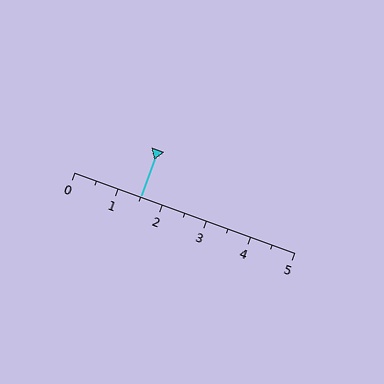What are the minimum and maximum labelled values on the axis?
The axis runs from 0 to 5.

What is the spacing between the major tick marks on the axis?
The major ticks are spaced 1 apart.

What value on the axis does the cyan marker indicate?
The marker indicates approximately 1.5.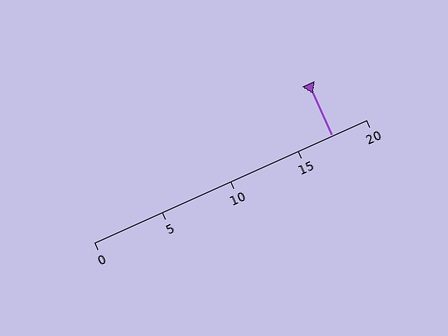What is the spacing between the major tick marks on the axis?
The major ticks are spaced 5 apart.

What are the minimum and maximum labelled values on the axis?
The axis runs from 0 to 20.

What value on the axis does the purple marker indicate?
The marker indicates approximately 17.5.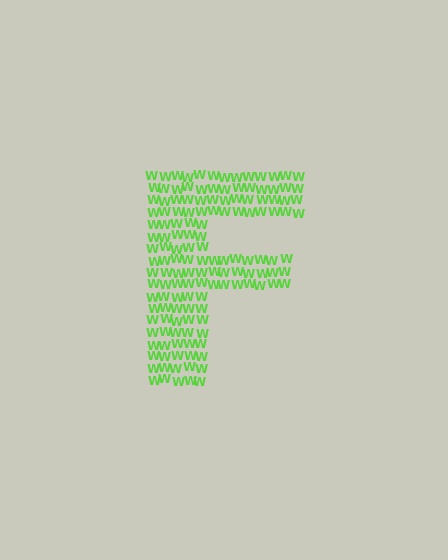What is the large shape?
The large shape is the letter F.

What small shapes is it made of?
It is made of small letter W's.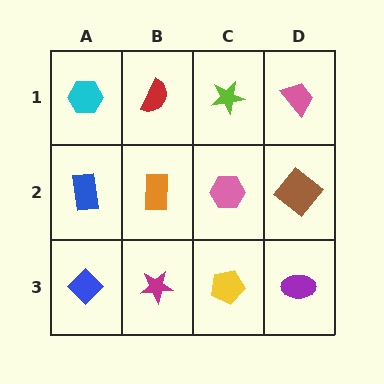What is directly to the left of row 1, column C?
A red semicircle.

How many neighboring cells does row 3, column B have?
3.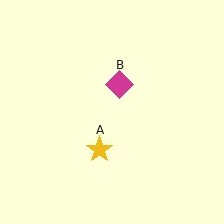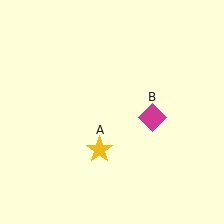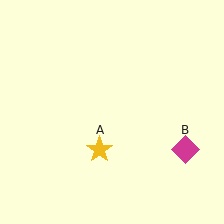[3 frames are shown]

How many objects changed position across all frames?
1 object changed position: magenta diamond (object B).